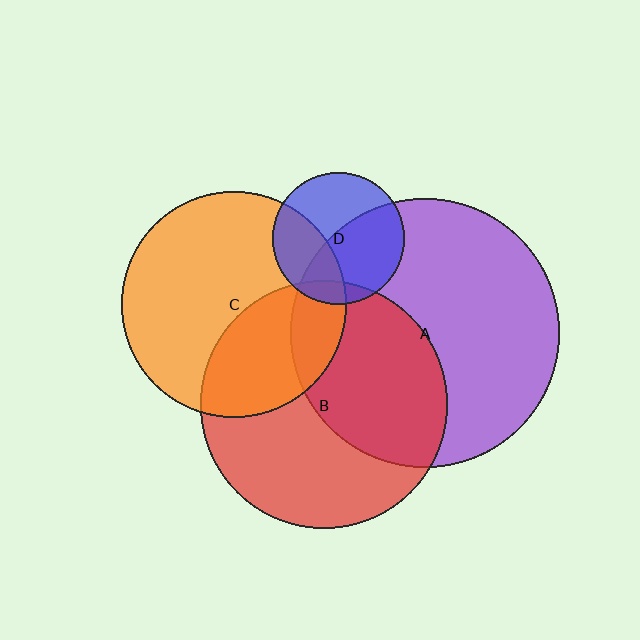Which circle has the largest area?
Circle A (purple).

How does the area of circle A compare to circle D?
Approximately 4.2 times.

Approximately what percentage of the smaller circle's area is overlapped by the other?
Approximately 50%.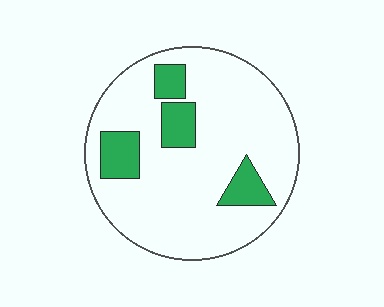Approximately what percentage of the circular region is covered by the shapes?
Approximately 15%.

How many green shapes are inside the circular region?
4.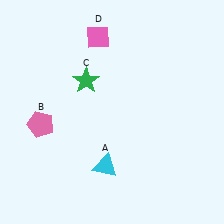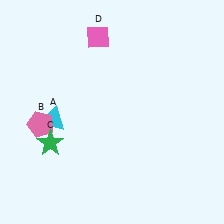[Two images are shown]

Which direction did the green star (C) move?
The green star (C) moved down.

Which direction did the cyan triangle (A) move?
The cyan triangle (A) moved left.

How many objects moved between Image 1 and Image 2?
2 objects moved between the two images.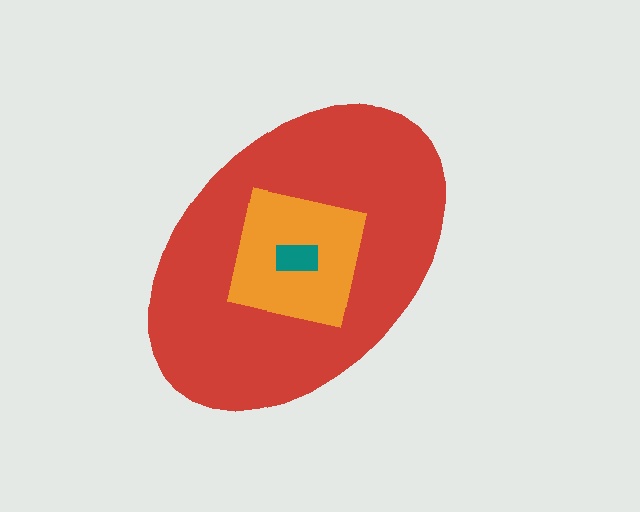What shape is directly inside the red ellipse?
The orange square.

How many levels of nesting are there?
3.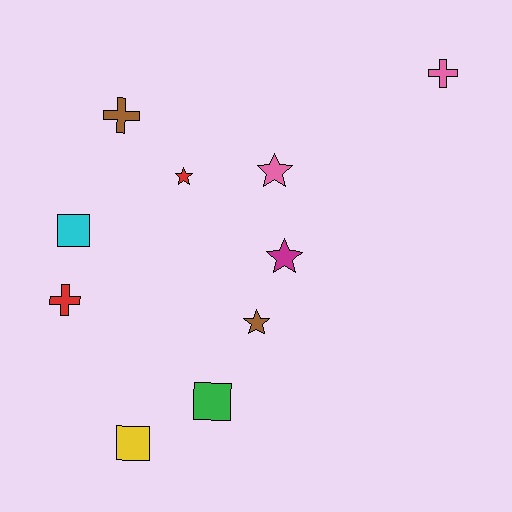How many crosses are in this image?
There are 3 crosses.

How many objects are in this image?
There are 10 objects.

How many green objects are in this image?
There is 1 green object.